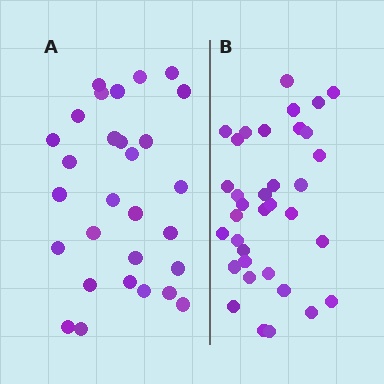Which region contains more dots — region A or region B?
Region B (the right region) has more dots.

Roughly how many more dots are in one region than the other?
Region B has about 6 more dots than region A.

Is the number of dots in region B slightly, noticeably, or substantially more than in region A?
Region B has only slightly more — the two regions are fairly close. The ratio is roughly 1.2 to 1.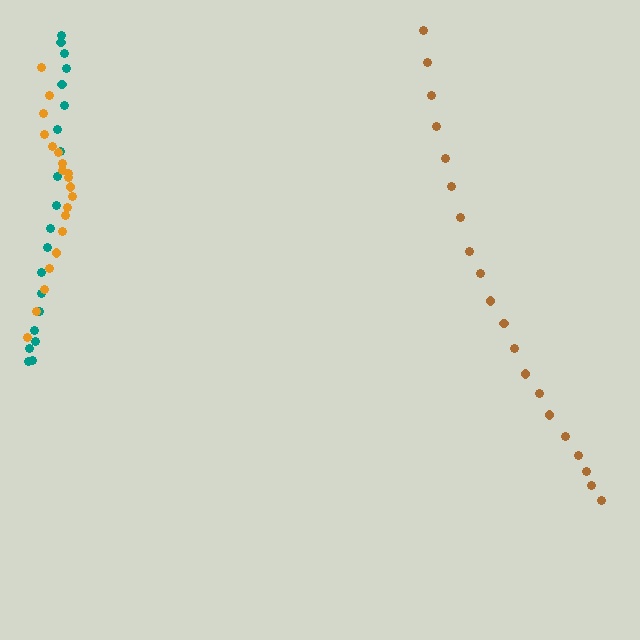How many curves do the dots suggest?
There are 3 distinct paths.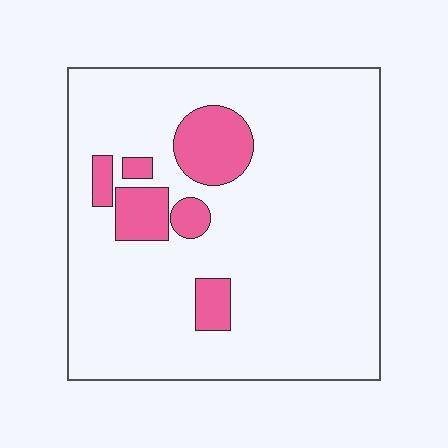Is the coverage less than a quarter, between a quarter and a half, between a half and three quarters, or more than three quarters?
Less than a quarter.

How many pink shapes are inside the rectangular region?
6.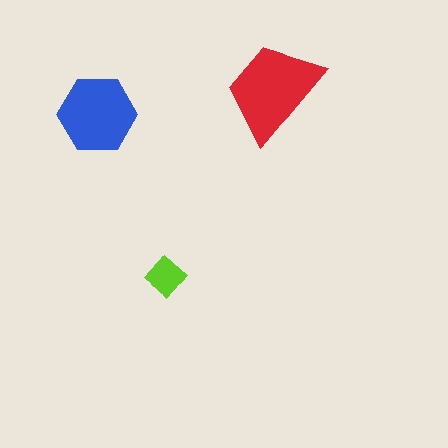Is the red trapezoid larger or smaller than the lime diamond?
Larger.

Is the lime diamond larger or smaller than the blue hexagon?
Smaller.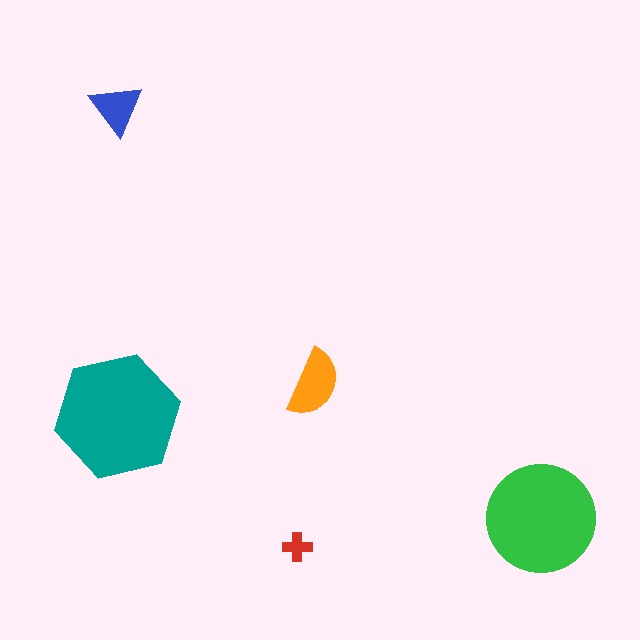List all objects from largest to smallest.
The teal hexagon, the green circle, the orange semicircle, the blue triangle, the red cross.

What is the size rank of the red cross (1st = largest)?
5th.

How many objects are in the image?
There are 5 objects in the image.